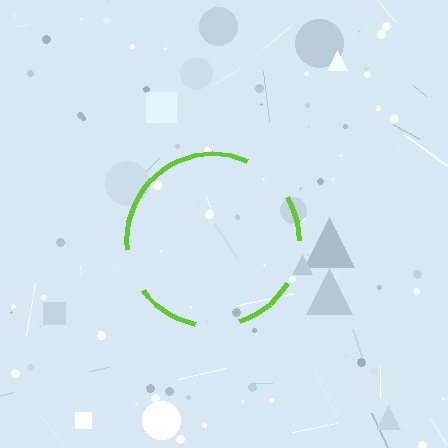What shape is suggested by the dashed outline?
The dashed outline suggests a circle.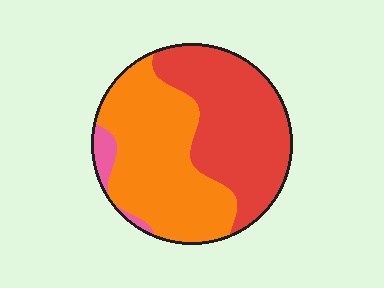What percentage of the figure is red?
Red covers around 45% of the figure.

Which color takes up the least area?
Pink, at roughly 5%.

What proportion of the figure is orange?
Orange takes up about one half (1/2) of the figure.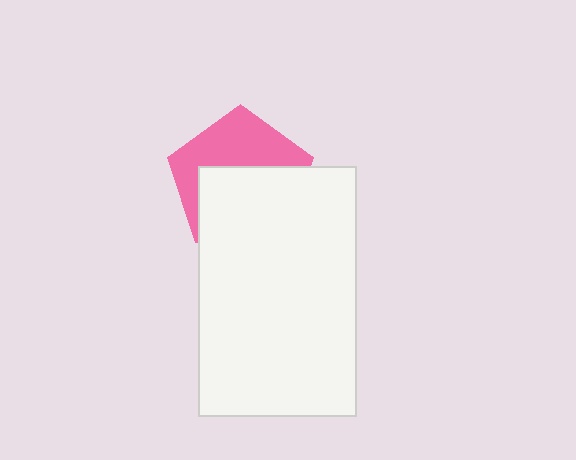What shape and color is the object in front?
The object in front is a white rectangle.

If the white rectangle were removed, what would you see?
You would see the complete pink pentagon.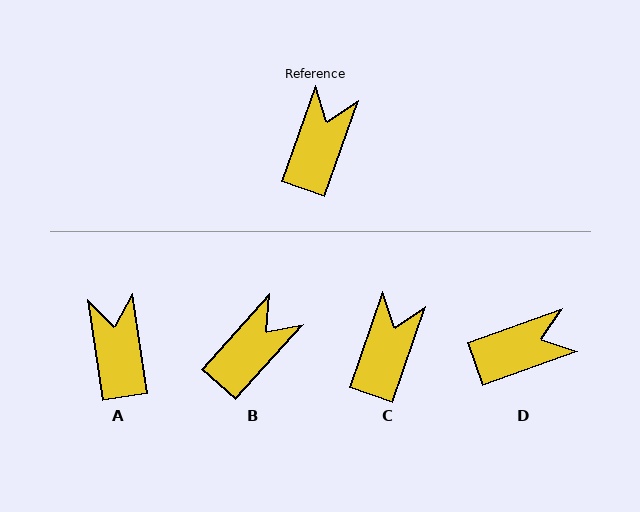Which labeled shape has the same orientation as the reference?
C.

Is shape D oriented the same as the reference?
No, it is off by about 51 degrees.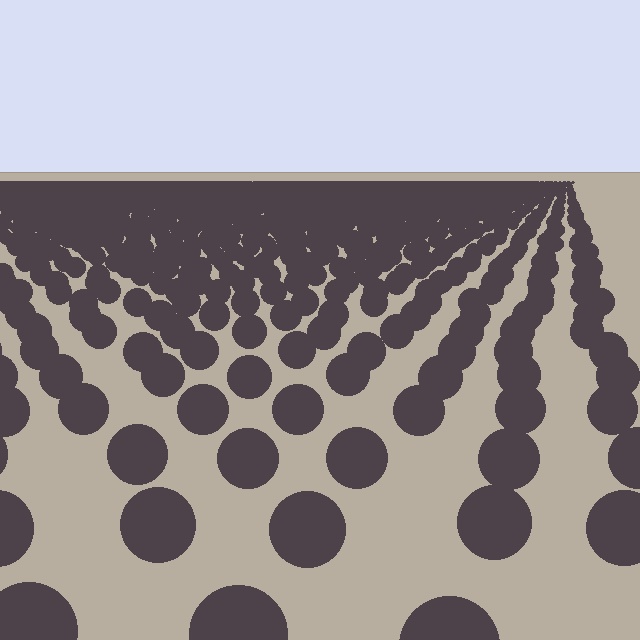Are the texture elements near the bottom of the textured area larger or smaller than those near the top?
Larger. Near the bottom, elements are closer to the viewer and appear at a bigger on-screen size.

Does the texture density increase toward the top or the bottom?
Density increases toward the top.